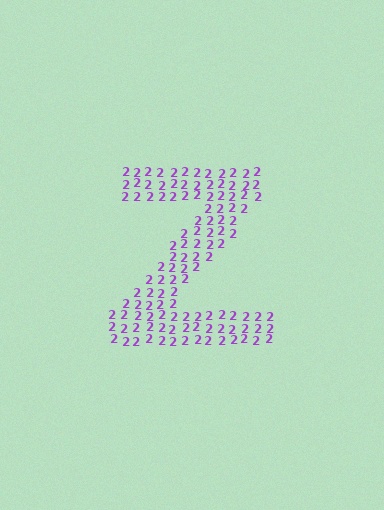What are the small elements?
The small elements are digit 2's.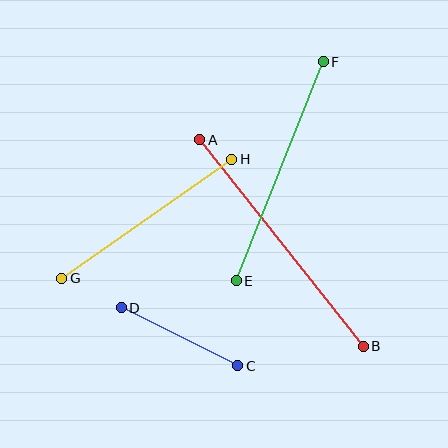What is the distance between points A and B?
The distance is approximately 263 pixels.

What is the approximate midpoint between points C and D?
The midpoint is at approximately (179, 337) pixels.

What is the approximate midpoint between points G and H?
The midpoint is at approximately (147, 219) pixels.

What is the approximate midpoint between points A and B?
The midpoint is at approximately (282, 243) pixels.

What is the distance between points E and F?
The distance is approximately 235 pixels.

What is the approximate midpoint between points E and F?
The midpoint is at approximately (280, 171) pixels.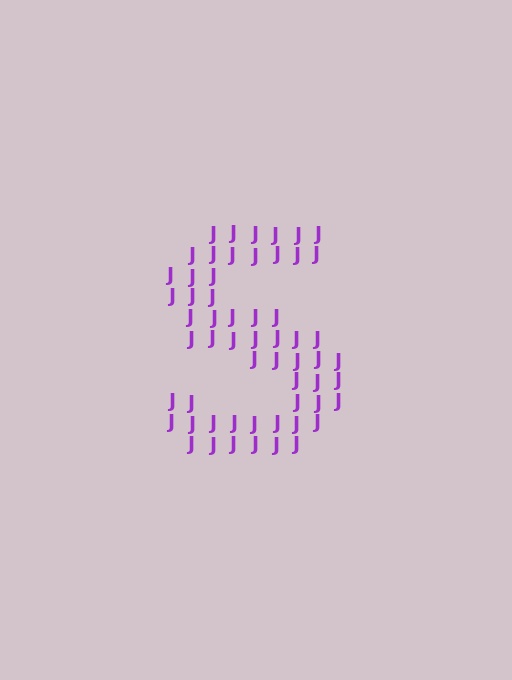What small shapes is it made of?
It is made of small letter J's.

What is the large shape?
The large shape is the letter S.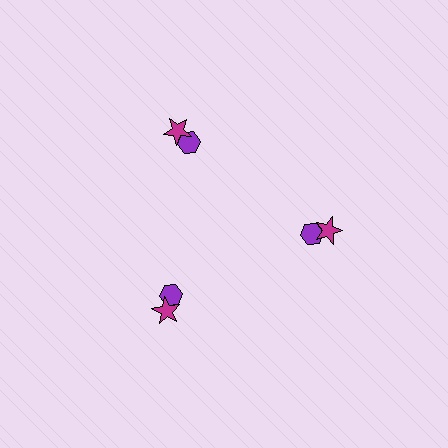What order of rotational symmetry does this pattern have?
This pattern has 3-fold rotational symmetry.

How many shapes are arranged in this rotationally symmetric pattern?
There are 6 shapes, arranged in 3 groups of 2.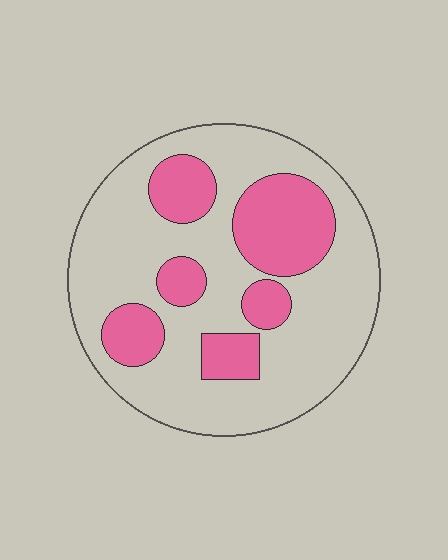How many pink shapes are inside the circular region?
6.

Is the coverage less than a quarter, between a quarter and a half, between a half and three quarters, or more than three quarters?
Between a quarter and a half.